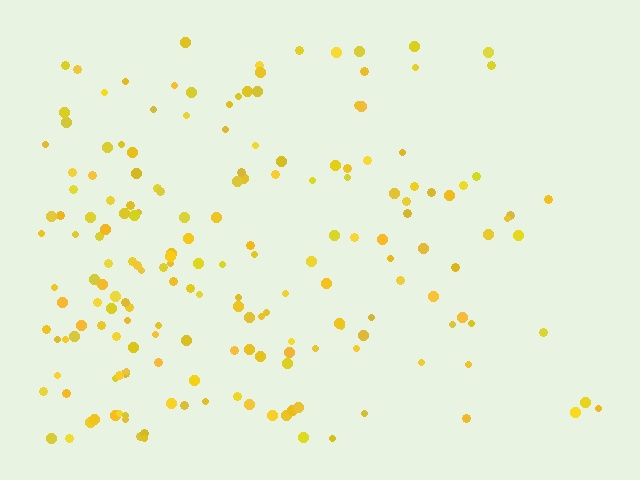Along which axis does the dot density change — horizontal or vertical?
Horizontal.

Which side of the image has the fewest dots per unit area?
The right.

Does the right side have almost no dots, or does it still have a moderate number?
Still a moderate number, just noticeably fewer than the left.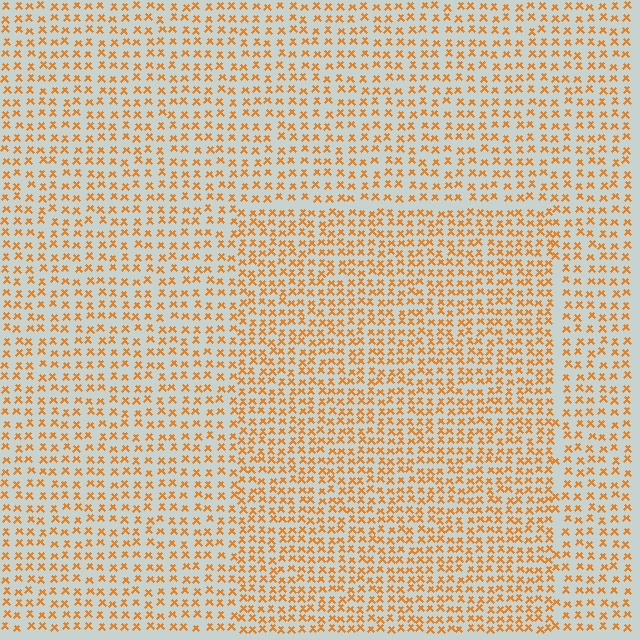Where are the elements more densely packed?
The elements are more densely packed inside the rectangle boundary.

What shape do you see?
I see a rectangle.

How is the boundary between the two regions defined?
The boundary is defined by a change in element density (approximately 1.5x ratio). All elements are the same color, size, and shape.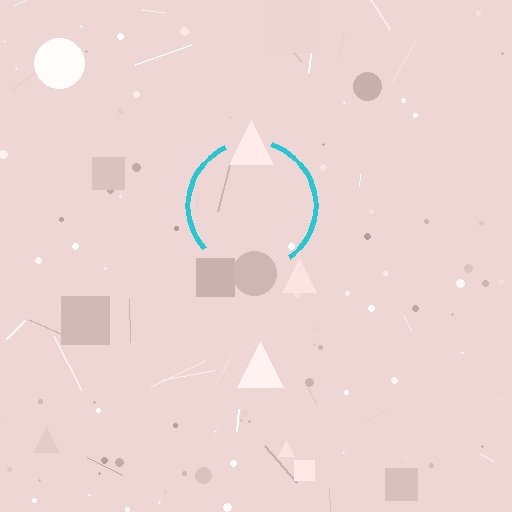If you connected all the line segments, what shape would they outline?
They would outline a circle.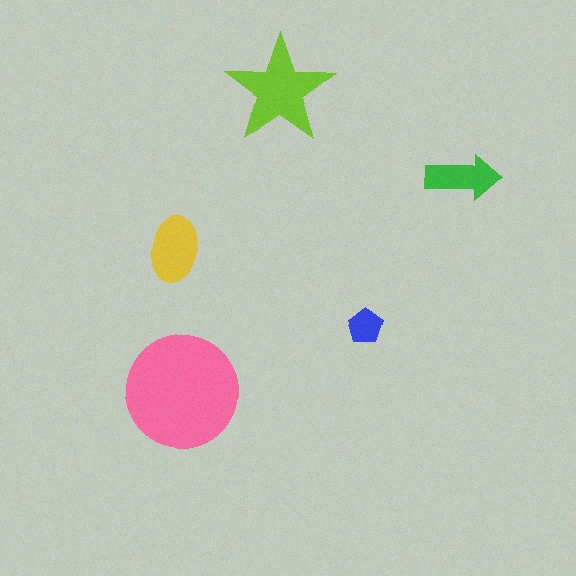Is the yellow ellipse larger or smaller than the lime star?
Smaller.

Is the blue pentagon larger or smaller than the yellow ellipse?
Smaller.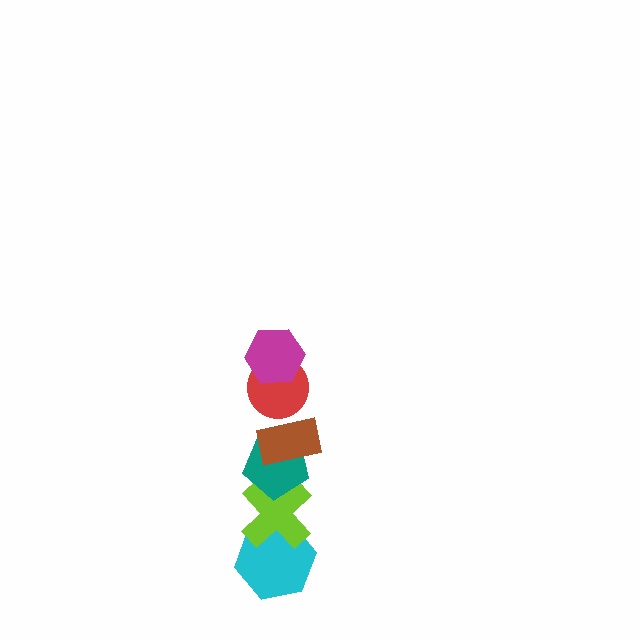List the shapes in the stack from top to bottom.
From top to bottom: the magenta hexagon, the red circle, the brown rectangle, the teal pentagon, the lime cross, the cyan hexagon.